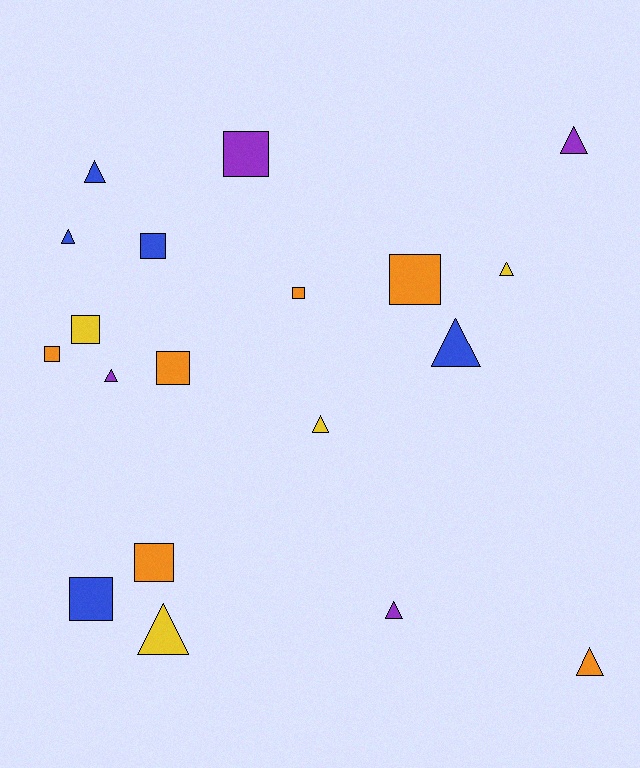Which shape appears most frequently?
Triangle, with 10 objects.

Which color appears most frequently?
Orange, with 6 objects.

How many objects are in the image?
There are 19 objects.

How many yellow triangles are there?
There are 3 yellow triangles.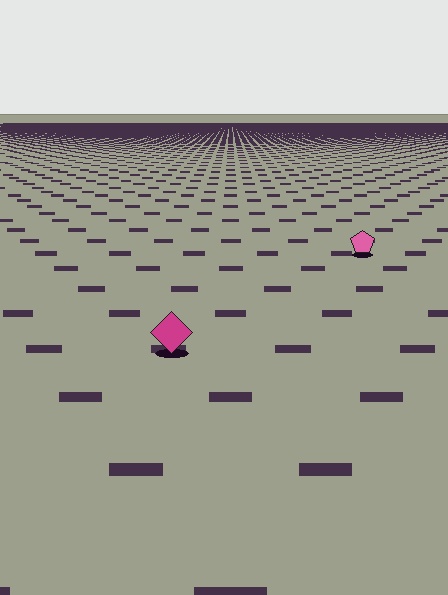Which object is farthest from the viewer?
The pink pentagon is farthest from the viewer. It appears smaller and the ground texture around it is denser.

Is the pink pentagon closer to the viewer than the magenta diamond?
No. The magenta diamond is closer — you can tell from the texture gradient: the ground texture is coarser near it.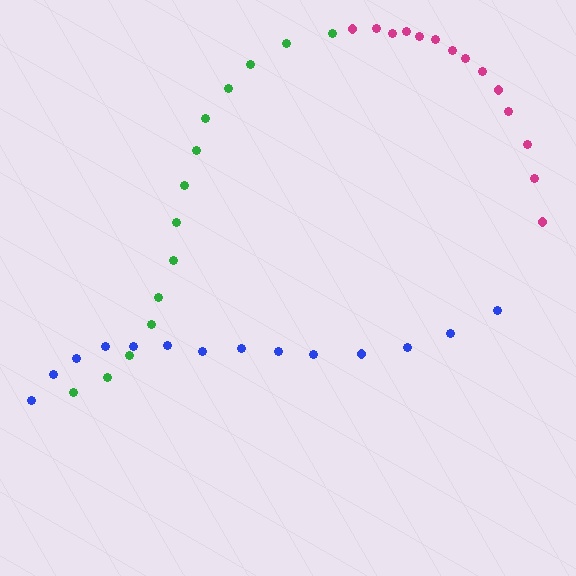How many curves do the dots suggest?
There are 3 distinct paths.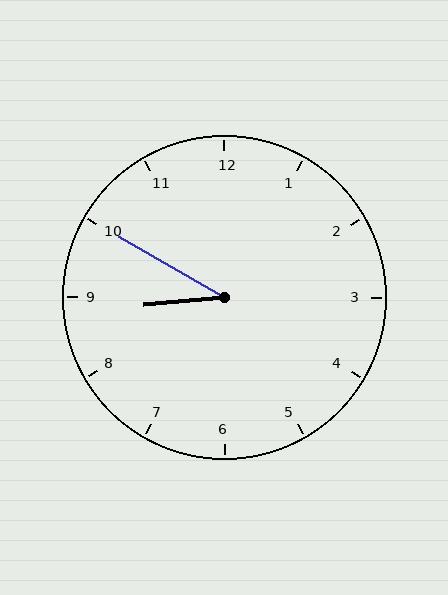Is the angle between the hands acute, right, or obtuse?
It is acute.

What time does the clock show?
8:50.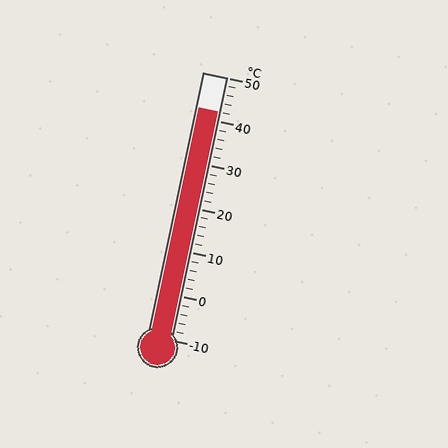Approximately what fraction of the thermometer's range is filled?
The thermometer is filled to approximately 85% of its range.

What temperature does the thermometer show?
The thermometer shows approximately 42°C.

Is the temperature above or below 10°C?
The temperature is above 10°C.